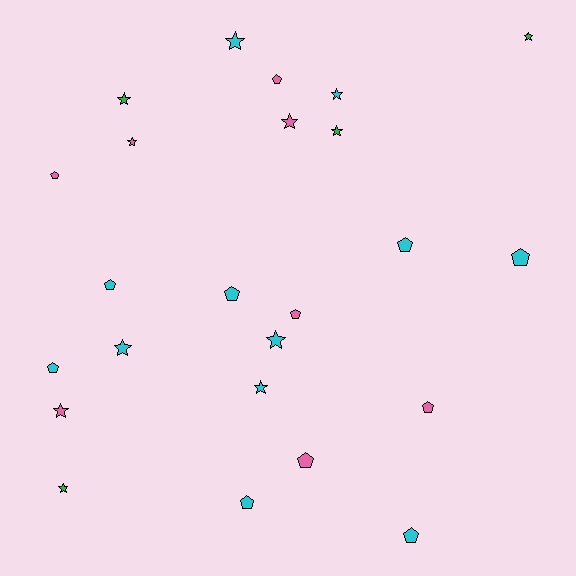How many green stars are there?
There are 4 green stars.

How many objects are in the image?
There are 24 objects.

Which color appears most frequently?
Cyan, with 12 objects.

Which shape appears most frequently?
Star, with 12 objects.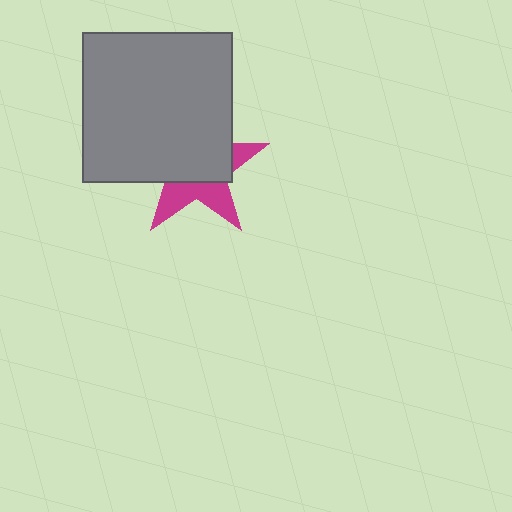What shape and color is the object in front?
The object in front is a gray square.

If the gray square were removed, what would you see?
You would see the complete magenta star.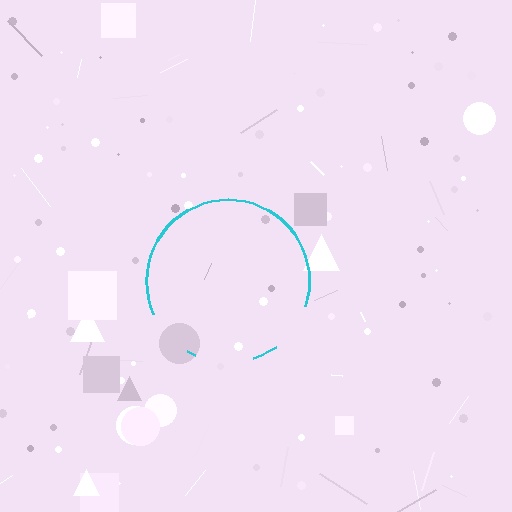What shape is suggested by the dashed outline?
The dashed outline suggests a circle.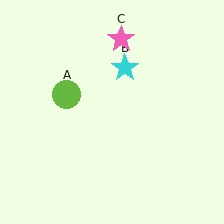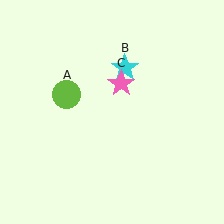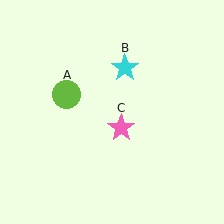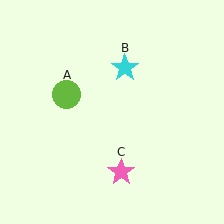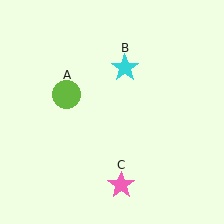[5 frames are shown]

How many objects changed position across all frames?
1 object changed position: pink star (object C).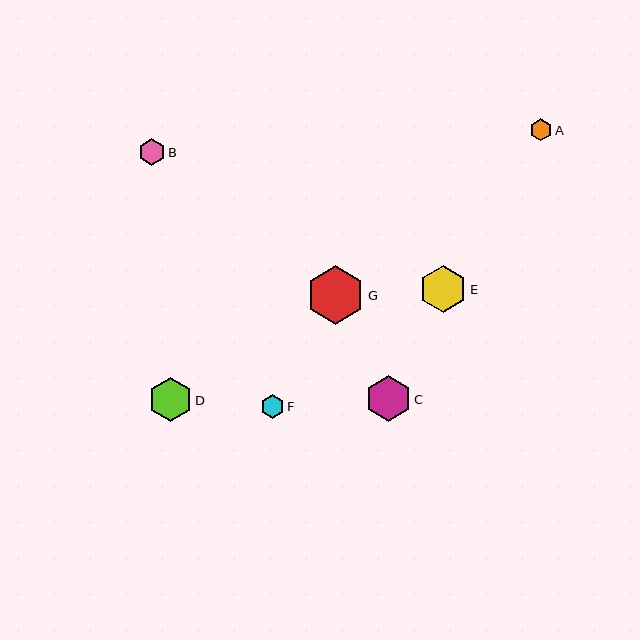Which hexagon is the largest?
Hexagon G is the largest with a size of approximately 58 pixels.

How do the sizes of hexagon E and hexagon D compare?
Hexagon E and hexagon D are approximately the same size.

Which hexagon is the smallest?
Hexagon A is the smallest with a size of approximately 21 pixels.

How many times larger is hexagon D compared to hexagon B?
Hexagon D is approximately 1.7 times the size of hexagon B.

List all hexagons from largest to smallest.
From largest to smallest: G, E, C, D, B, F, A.